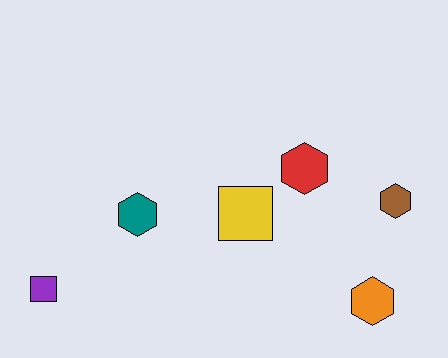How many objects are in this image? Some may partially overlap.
There are 6 objects.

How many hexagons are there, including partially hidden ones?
There are 4 hexagons.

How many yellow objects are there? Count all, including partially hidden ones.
There is 1 yellow object.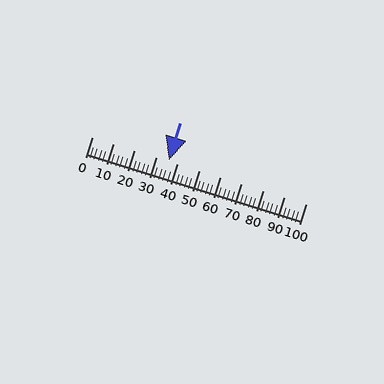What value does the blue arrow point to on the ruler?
The blue arrow points to approximately 36.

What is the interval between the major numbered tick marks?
The major tick marks are spaced 10 units apart.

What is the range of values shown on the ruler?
The ruler shows values from 0 to 100.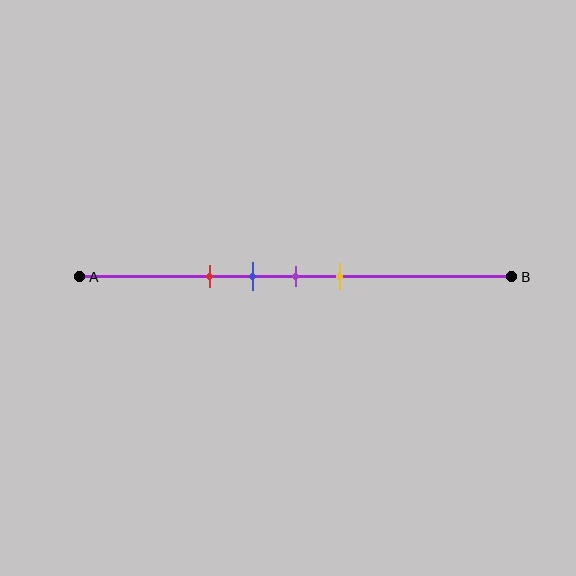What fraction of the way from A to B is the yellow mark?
The yellow mark is approximately 60% (0.6) of the way from A to B.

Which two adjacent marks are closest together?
The blue and purple marks are the closest adjacent pair.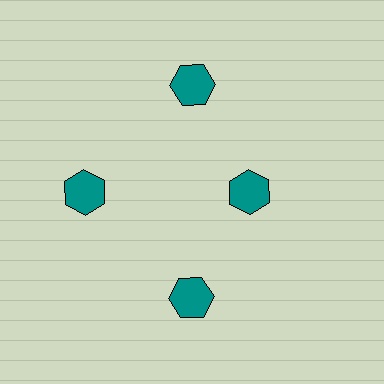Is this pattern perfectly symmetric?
No. The 4 teal hexagons are arranged in a ring, but one element near the 3 o'clock position is pulled inward toward the center, breaking the 4-fold rotational symmetry.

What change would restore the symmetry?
The symmetry would be restored by moving it outward, back onto the ring so that all 4 hexagons sit at equal angles and equal distance from the center.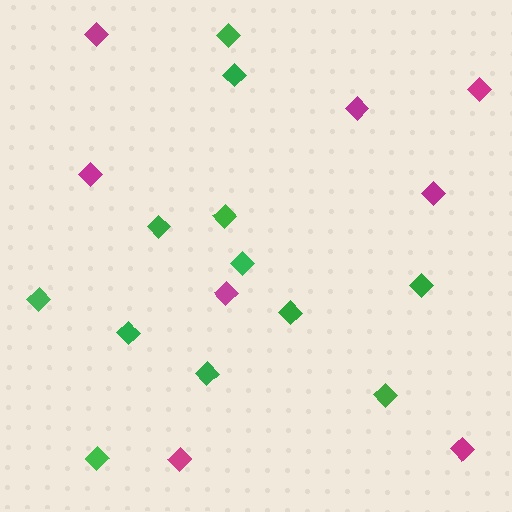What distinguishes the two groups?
There are 2 groups: one group of green diamonds (12) and one group of magenta diamonds (8).